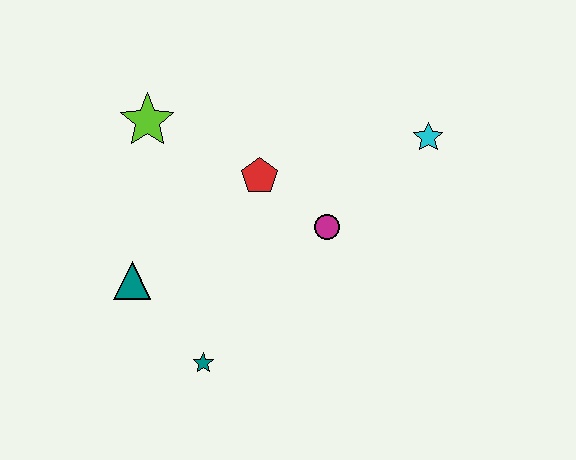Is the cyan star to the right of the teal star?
Yes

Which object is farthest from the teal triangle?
The cyan star is farthest from the teal triangle.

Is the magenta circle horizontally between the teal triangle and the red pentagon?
No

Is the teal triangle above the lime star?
No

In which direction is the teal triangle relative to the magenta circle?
The teal triangle is to the left of the magenta circle.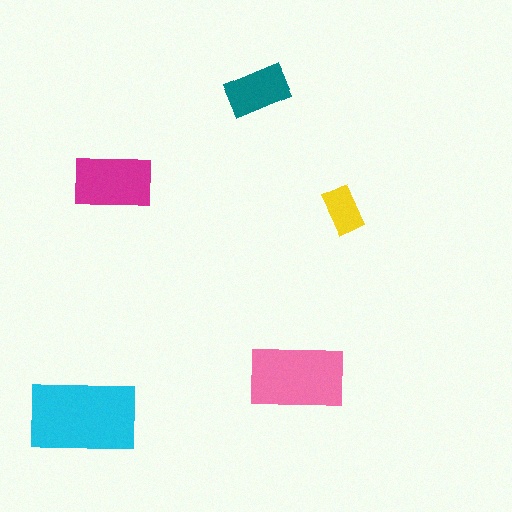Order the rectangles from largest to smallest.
the cyan one, the pink one, the magenta one, the teal one, the yellow one.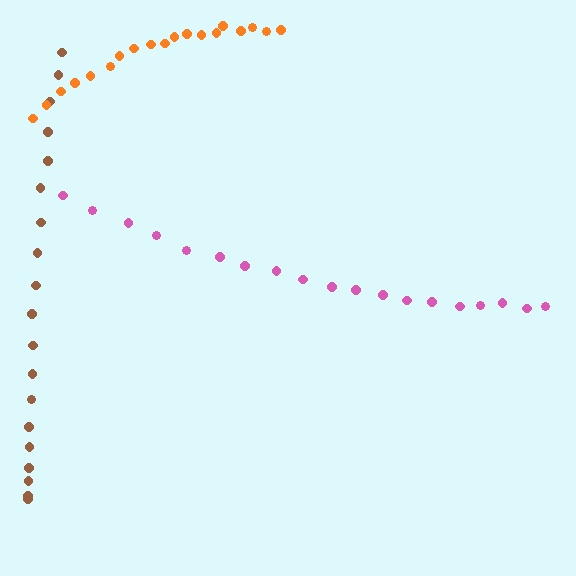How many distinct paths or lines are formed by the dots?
There are 3 distinct paths.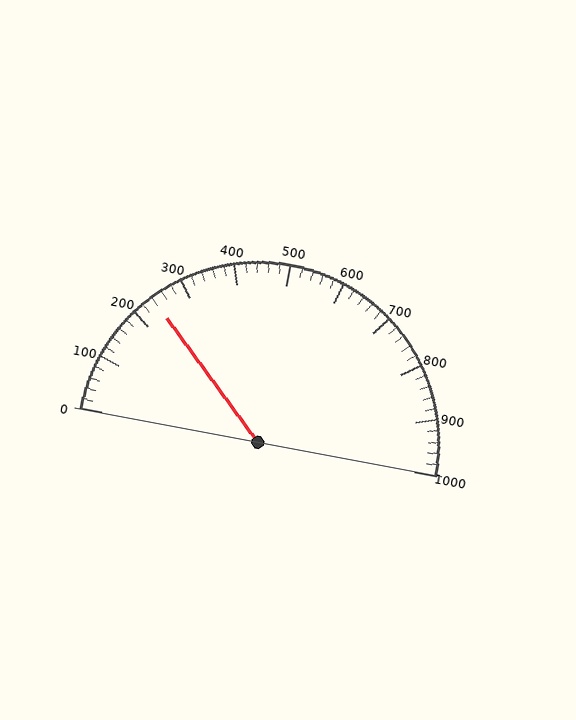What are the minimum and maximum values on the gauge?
The gauge ranges from 0 to 1000.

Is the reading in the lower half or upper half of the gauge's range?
The reading is in the lower half of the range (0 to 1000).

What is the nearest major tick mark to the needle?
The nearest major tick mark is 200.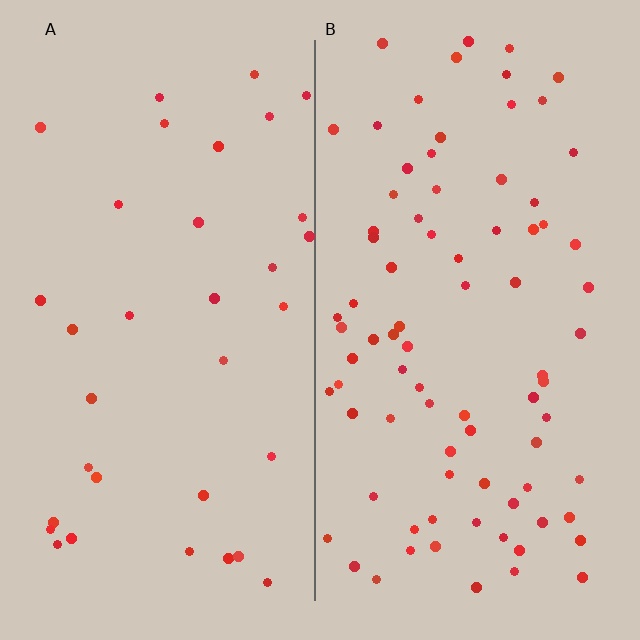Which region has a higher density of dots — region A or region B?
B (the right).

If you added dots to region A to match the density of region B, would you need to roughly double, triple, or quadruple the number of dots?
Approximately double.